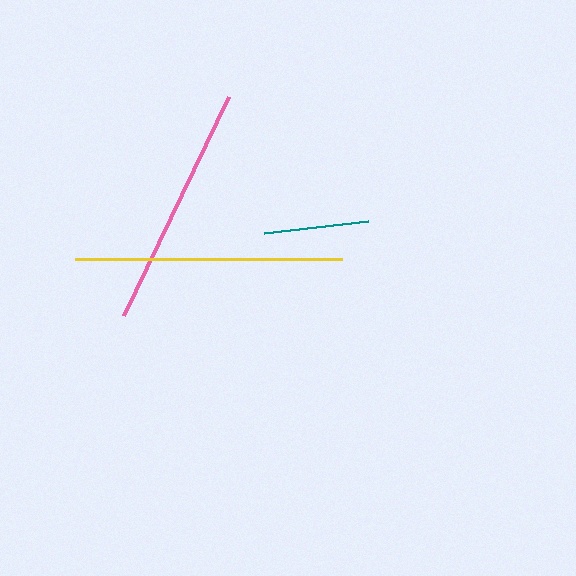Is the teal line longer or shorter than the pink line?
The pink line is longer than the teal line.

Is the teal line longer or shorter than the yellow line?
The yellow line is longer than the teal line.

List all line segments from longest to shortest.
From longest to shortest: yellow, pink, teal.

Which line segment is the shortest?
The teal line is the shortest at approximately 105 pixels.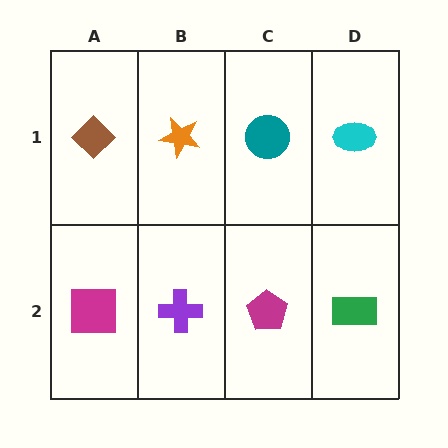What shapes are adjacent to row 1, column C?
A magenta pentagon (row 2, column C), an orange star (row 1, column B), a cyan ellipse (row 1, column D).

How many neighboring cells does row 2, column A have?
2.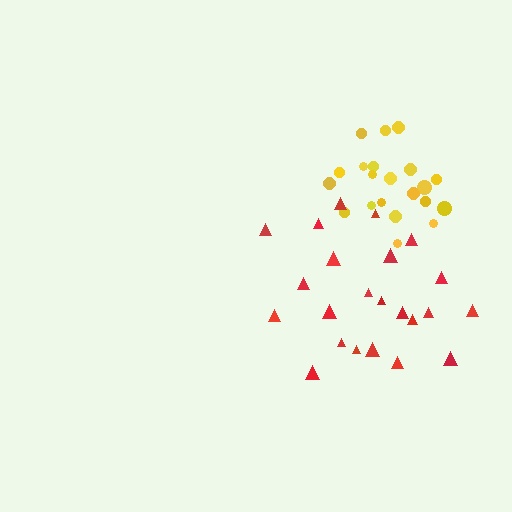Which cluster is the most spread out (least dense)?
Red.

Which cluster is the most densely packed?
Yellow.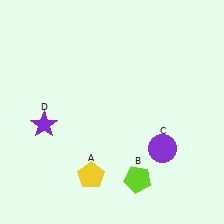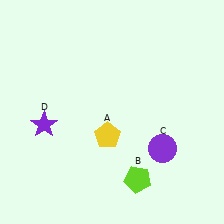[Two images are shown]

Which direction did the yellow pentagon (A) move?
The yellow pentagon (A) moved up.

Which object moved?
The yellow pentagon (A) moved up.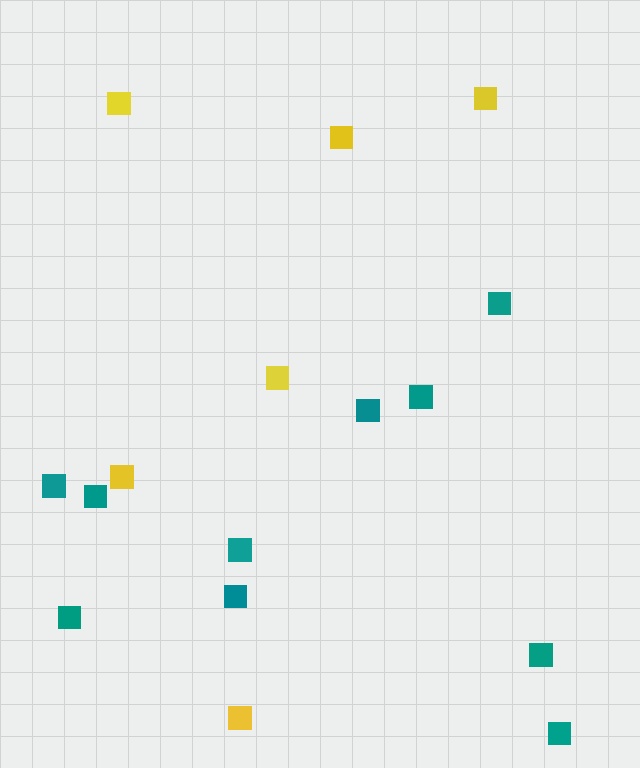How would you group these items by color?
There are 2 groups: one group of yellow squares (6) and one group of teal squares (10).